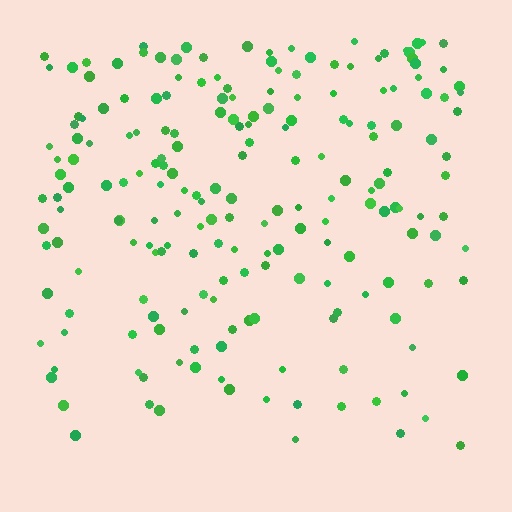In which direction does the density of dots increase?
From bottom to top, with the top side densest.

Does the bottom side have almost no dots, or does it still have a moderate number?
Still a moderate number, just noticeably fewer than the top.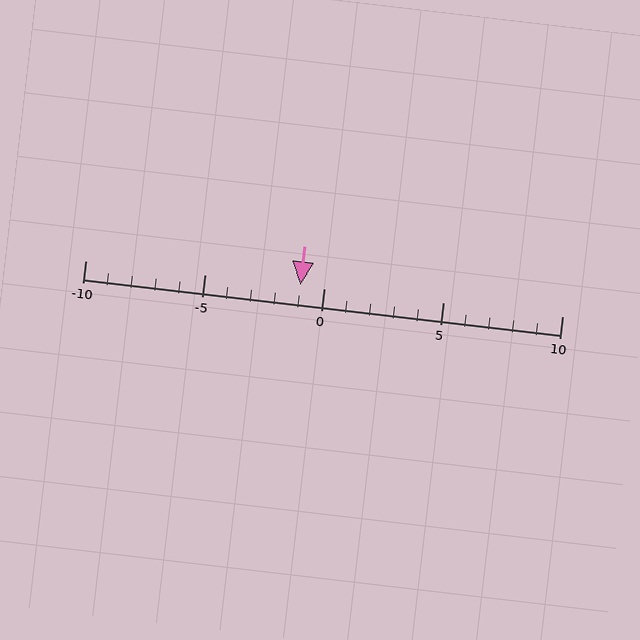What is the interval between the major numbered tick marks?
The major tick marks are spaced 5 units apart.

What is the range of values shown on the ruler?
The ruler shows values from -10 to 10.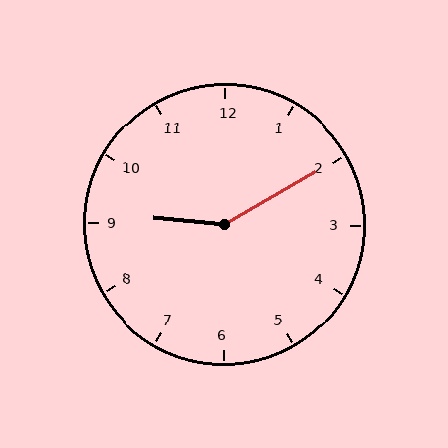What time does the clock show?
9:10.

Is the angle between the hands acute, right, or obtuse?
It is obtuse.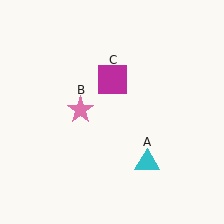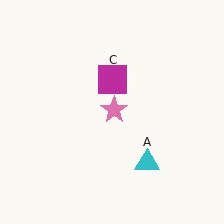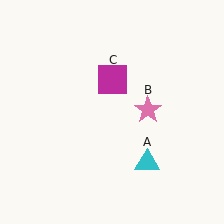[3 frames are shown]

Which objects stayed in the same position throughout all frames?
Cyan triangle (object A) and magenta square (object C) remained stationary.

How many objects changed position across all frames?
1 object changed position: pink star (object B).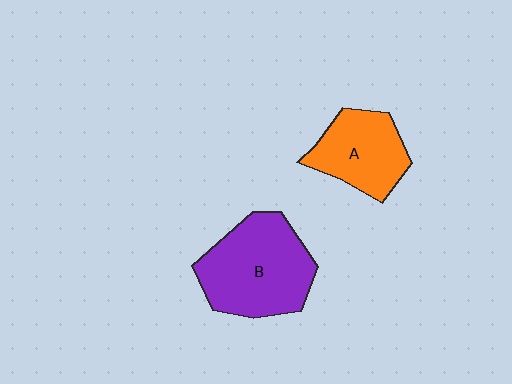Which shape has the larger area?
Shape B (purple).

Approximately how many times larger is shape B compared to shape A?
Approximately 1.5 times.